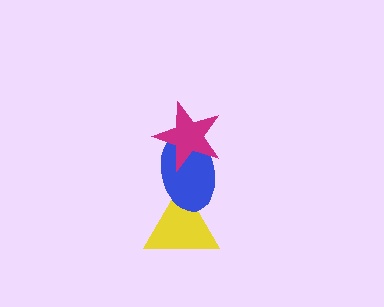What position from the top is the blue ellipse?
The blue ellipse is 2nd from the top.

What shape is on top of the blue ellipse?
The magenta star is on top of the blue ellipse.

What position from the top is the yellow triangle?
The yellow triangle is 3rd from the top.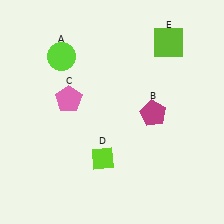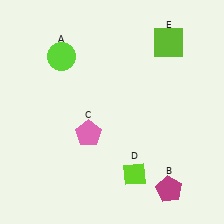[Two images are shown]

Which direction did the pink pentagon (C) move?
The pink pentagon (C) moved down.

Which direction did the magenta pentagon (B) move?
The magenta pentagon (B) moved down.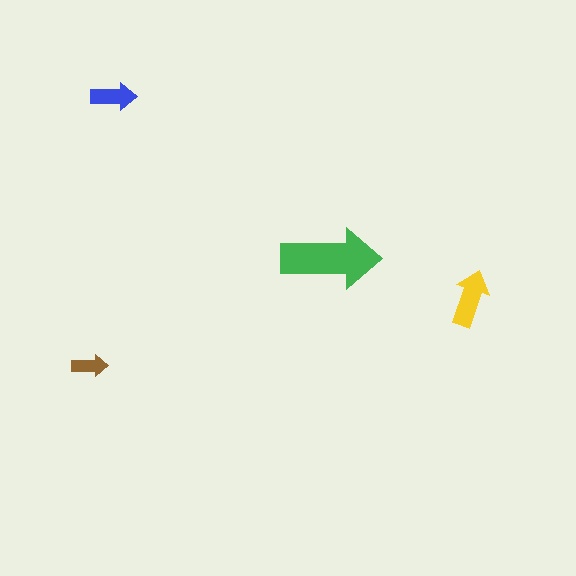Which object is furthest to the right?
The yellow arrow is rightmost.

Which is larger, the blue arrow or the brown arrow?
The blue one.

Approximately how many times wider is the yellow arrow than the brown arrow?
About 1.5 times wider.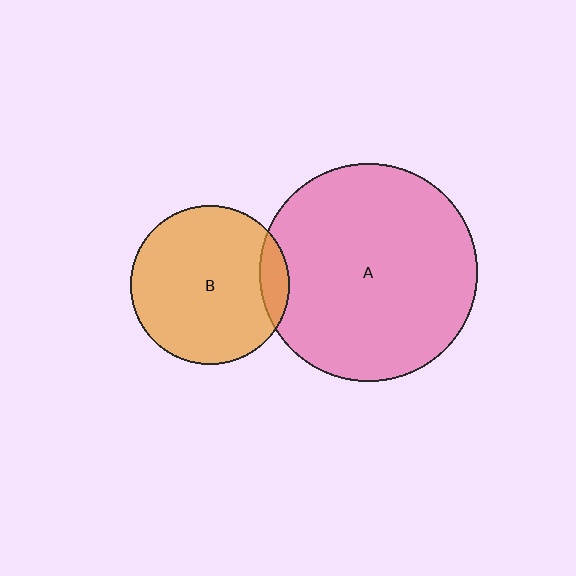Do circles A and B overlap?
Yes.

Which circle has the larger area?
Circle A (pink).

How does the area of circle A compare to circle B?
Approximately 1.9 times.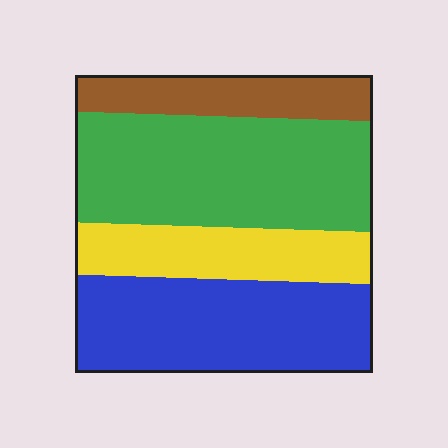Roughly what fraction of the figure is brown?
Brown covers 14% of the figure.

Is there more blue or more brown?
Blue.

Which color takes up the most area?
Green, at roughly 35%.